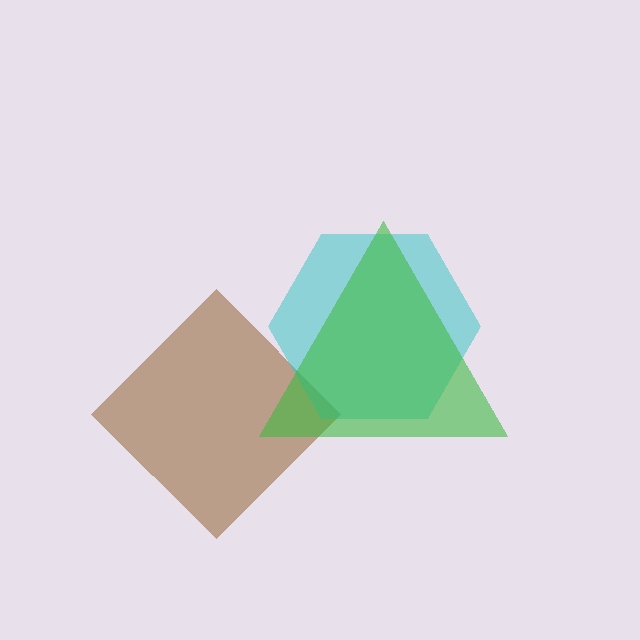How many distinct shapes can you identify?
There are 3 distinct shapes: a brown diamond, a cyan hexagon, a green triangle.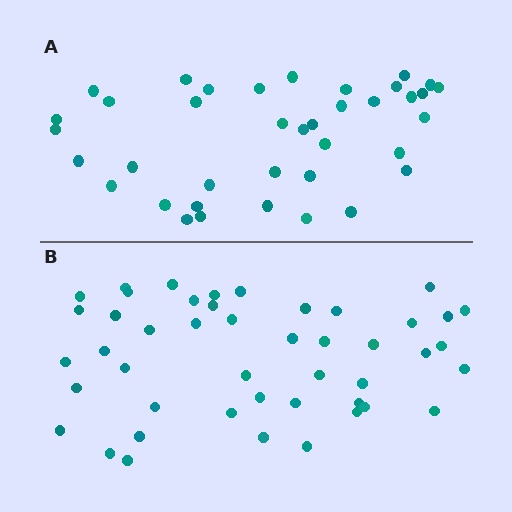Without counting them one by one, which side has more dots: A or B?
Region B (the bottom region) has more dots.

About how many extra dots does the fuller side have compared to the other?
Region B has roughly 8 or so more dots than region A.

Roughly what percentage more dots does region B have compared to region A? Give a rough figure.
About 20% more.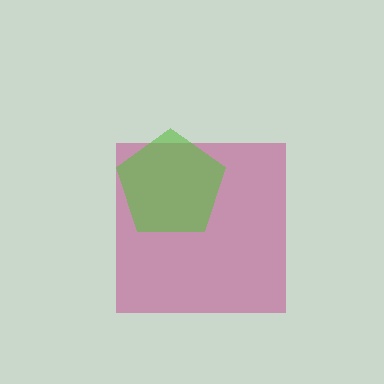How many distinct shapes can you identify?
There are 2 distinct shapes: a magenta square, a lime pentagon.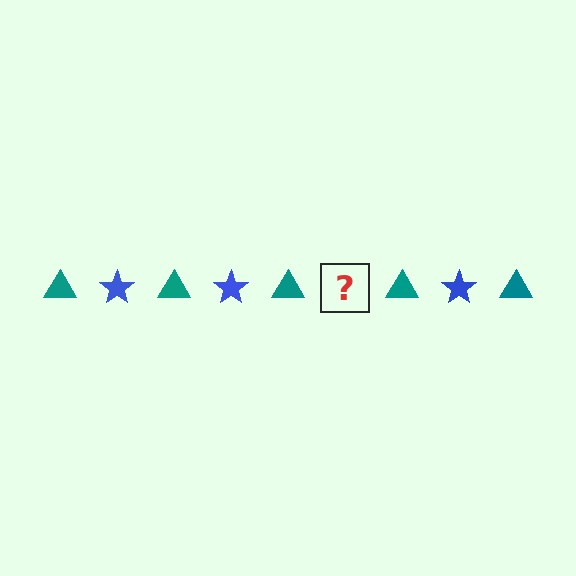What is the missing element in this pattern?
The missing element is a blue star.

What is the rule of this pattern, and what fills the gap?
The rule is that the pattern alternates between teal triangle and blue star. The gap should be filled with a blue star.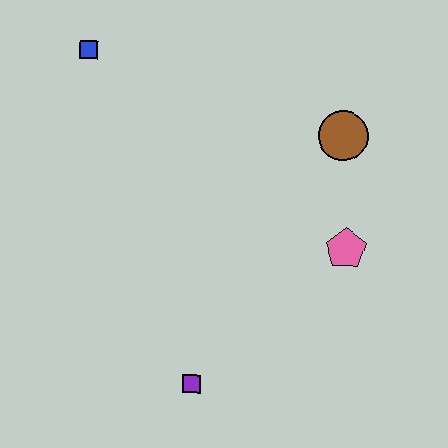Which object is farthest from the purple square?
The blue square is farthest from the purple square.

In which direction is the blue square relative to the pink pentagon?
The blue square is to the left of the pink pentagon.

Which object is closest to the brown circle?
The pink pentagon is closest to the brown circle.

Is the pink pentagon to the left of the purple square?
No